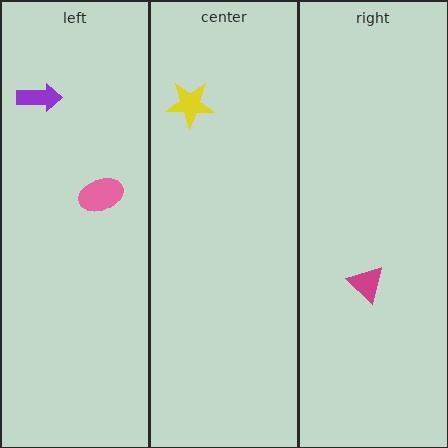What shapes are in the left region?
The pink ellipse, the purple arrow.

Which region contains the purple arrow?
The left region.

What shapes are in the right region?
The magenta triangle.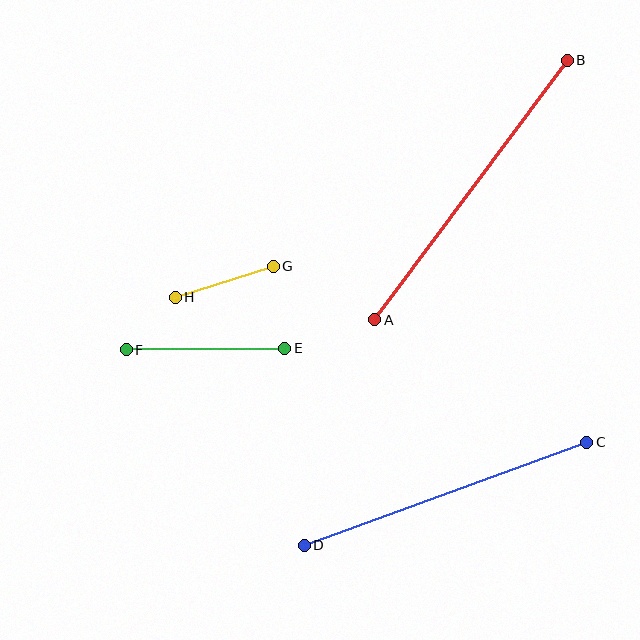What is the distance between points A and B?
The distance is approximately 323 pixels.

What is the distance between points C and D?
The distance is approximately 301 pixels.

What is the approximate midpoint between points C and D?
The midpoint is at approximately (446, 494) pixels.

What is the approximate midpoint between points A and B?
The midpoint is at approximately (471, 190) pixels.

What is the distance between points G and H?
The distance is approximately 103 pixels.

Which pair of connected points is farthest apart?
Points A and B are farthest apart.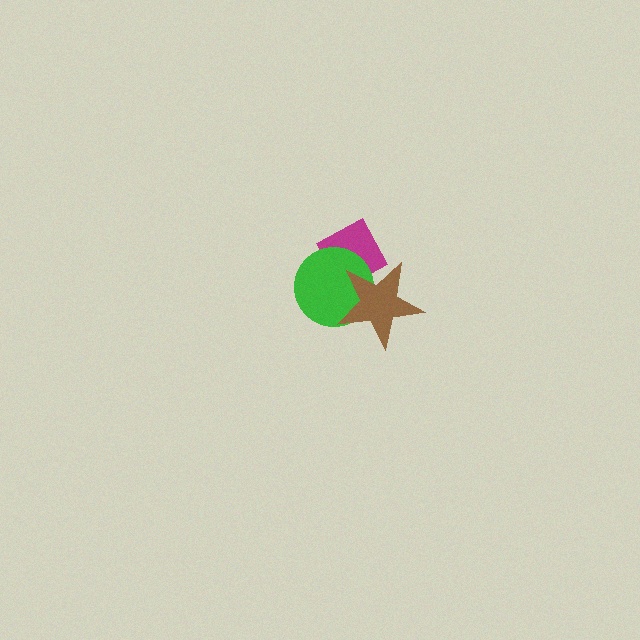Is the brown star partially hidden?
No, no other shape covers it.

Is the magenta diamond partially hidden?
Yes, it is partially covered by another shape.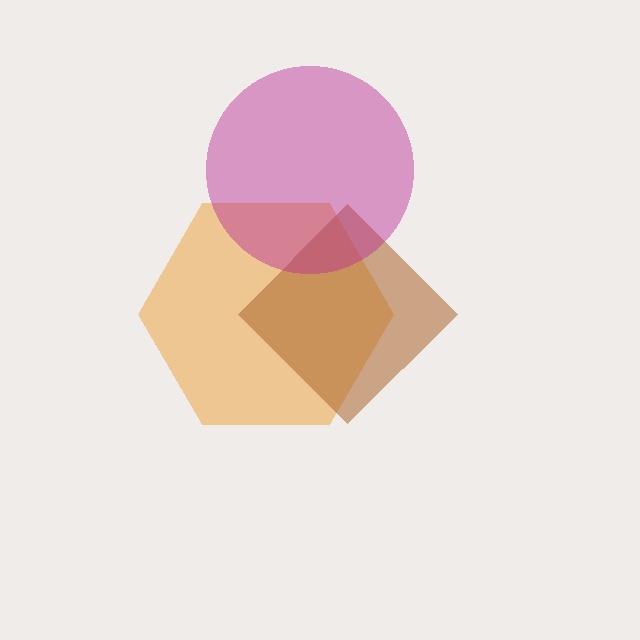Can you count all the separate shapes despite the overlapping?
Yes, there are 3 separate shapes.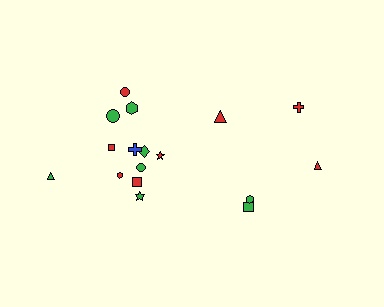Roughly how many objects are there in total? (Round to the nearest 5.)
Roughly 15 objects in total.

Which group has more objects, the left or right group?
The left group.